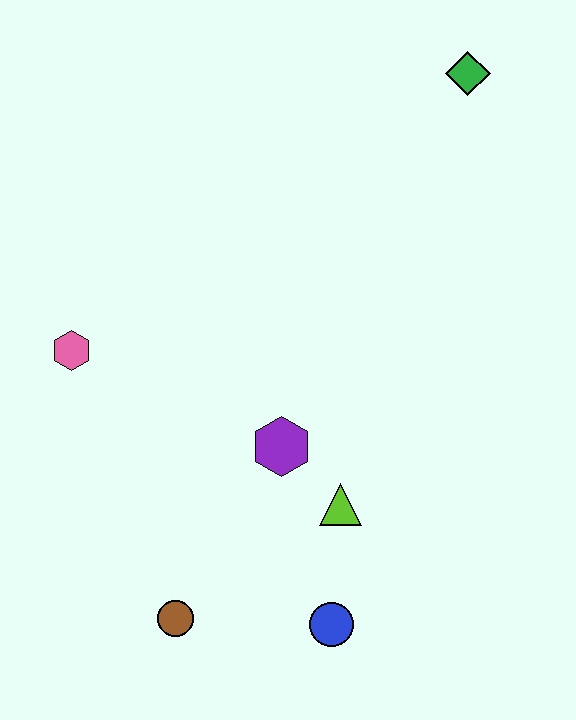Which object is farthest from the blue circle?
The green diamond is farthest from the blue circle.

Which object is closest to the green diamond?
The purple hexagon is closest to the green diamond.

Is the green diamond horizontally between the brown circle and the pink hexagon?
No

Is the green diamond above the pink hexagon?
Yes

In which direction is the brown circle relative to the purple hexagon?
The brown circle is below the purple hexagon.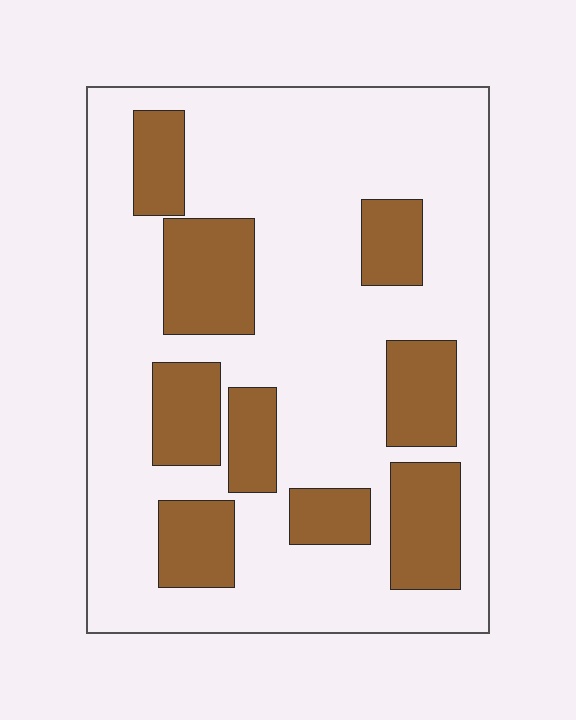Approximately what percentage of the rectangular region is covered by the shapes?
Approximately 30%.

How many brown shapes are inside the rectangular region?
9.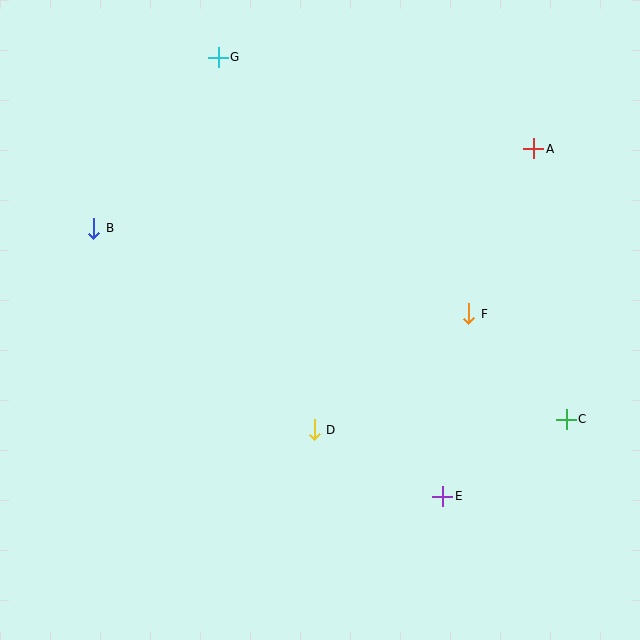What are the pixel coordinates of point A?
Point A is at (534, 149).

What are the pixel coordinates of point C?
Point C is at (566, 419).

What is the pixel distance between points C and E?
The distance between C and E is 145 pixels.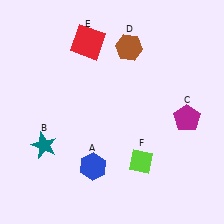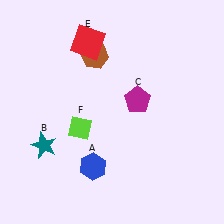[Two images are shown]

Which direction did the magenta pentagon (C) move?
The magenta pentagon (C) moved left.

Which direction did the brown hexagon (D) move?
The brown hexagon (D) moved left.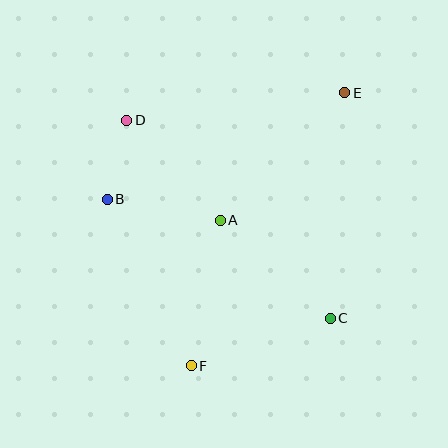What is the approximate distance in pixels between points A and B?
The distance between A and B is approximately 115 pixels.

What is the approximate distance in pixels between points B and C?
The distance between B and C is approximately 252 pixels.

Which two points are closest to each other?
Points B and D are closest to each other.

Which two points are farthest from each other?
Points E and F are farthest from each other.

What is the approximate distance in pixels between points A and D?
The distance between A and D is approximately 137 pixels.